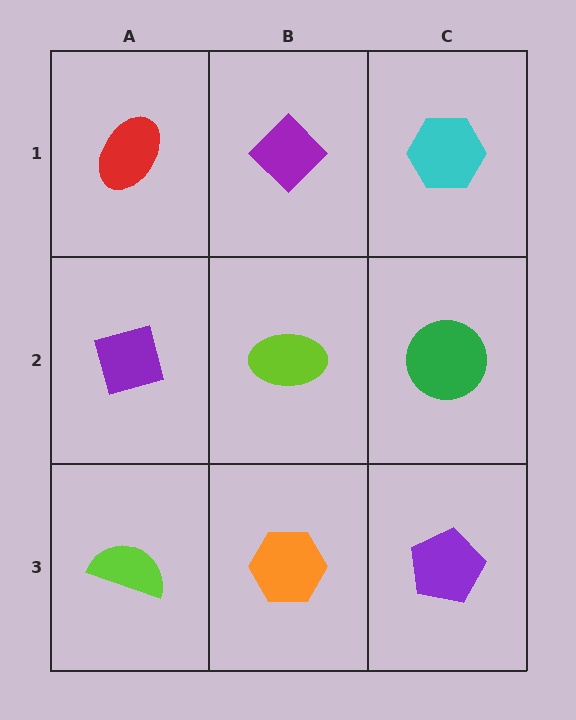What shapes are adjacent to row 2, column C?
A cyan hexagon (row 1, column C), a purple pentagon (row 3, column C), a lime ellipse (row 2, column B).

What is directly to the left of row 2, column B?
A purple diamond.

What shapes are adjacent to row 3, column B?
A lime ellipse (row 2, column B), a lime semicircle (row 3, column A), a purple pentagon (row 3, column C).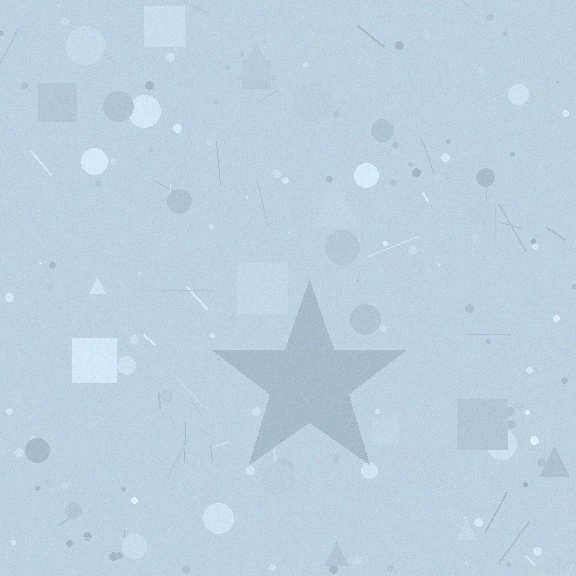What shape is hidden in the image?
A star is hidden in the image.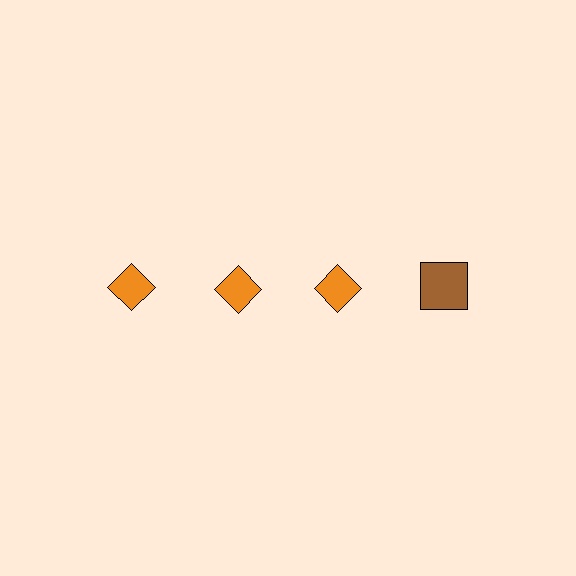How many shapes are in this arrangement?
There are 4 shapes arranged in a grid pattern.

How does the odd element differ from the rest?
It differs in both color (brown instead of orange) and shape (square instead of diamond).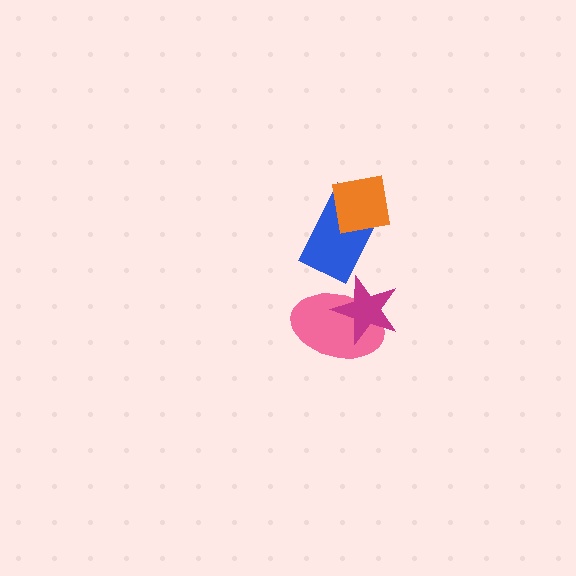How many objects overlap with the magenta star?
1 object overlaps with the magenta star.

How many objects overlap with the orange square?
1 object overlaps with the orange square.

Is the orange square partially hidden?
No, no other shape covers it.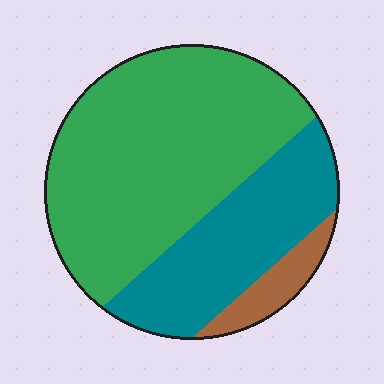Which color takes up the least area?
Brown, at roughly 10%.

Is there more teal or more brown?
Teal.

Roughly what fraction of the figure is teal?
Teal covers roughly 30% of the figure.